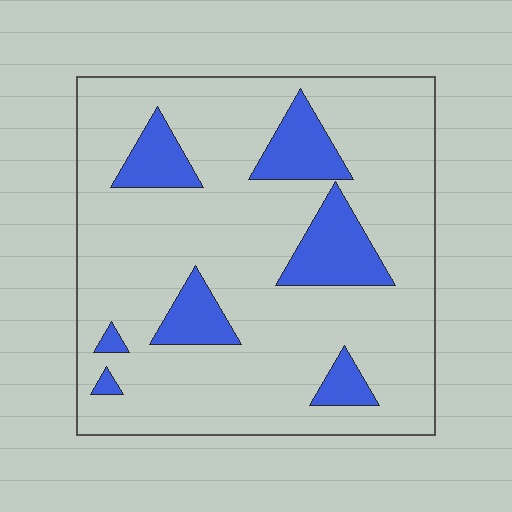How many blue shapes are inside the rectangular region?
7.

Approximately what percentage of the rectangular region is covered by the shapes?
Approximately 15%.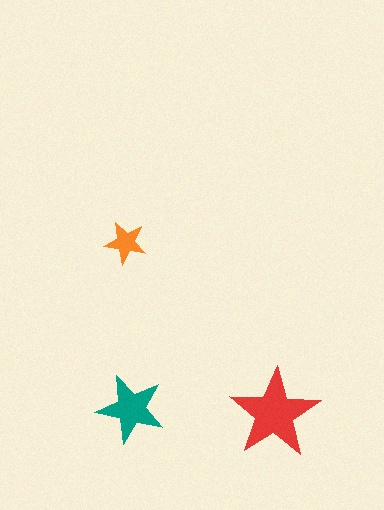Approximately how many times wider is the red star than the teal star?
About 1.5 times wider.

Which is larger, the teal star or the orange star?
The teal one.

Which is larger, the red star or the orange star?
The red one.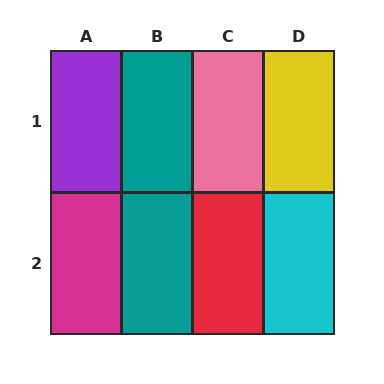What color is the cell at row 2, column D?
Cyan.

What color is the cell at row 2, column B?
Teal.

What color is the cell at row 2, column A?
Magenta.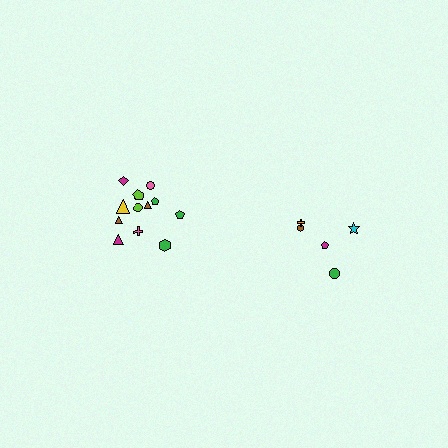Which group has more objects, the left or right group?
The left group.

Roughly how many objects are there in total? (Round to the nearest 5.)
Roughly 15 objects in total.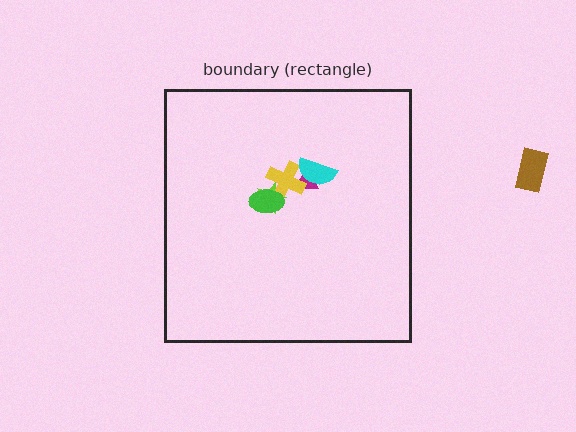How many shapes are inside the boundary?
5 inside, 1 outside.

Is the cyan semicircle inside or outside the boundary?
Inside.